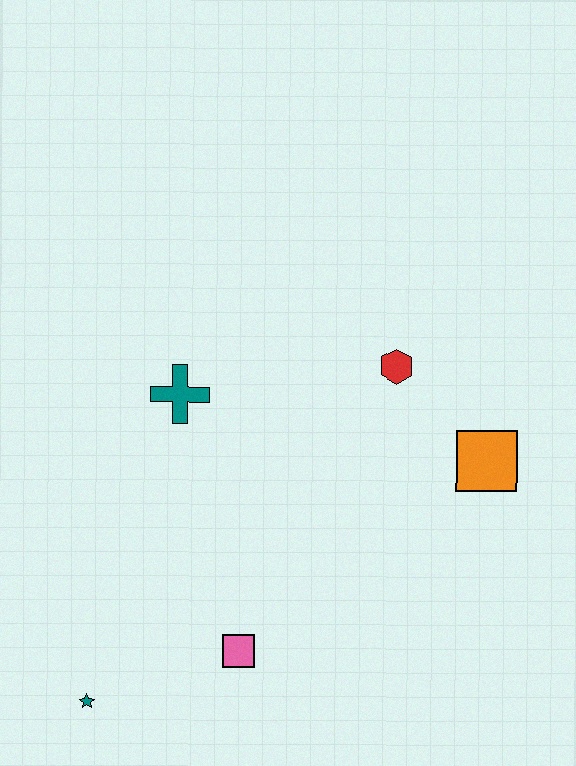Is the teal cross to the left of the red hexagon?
Yes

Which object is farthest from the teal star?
The orange square is farthest from the teal star.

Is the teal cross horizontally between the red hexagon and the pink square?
No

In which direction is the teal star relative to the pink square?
The teal star is to the left of the pink square.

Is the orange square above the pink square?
Yes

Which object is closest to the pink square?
The teal star is closest to the pink square.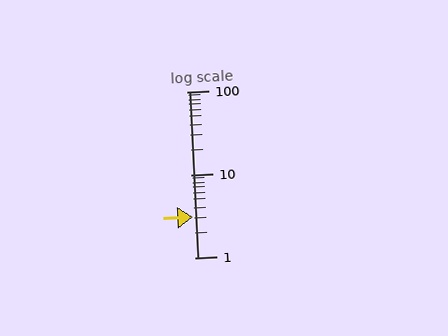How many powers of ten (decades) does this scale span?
The scale spans 2 decades, from 1 to 100.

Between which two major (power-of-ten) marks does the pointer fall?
The pointer is between 1 and 10.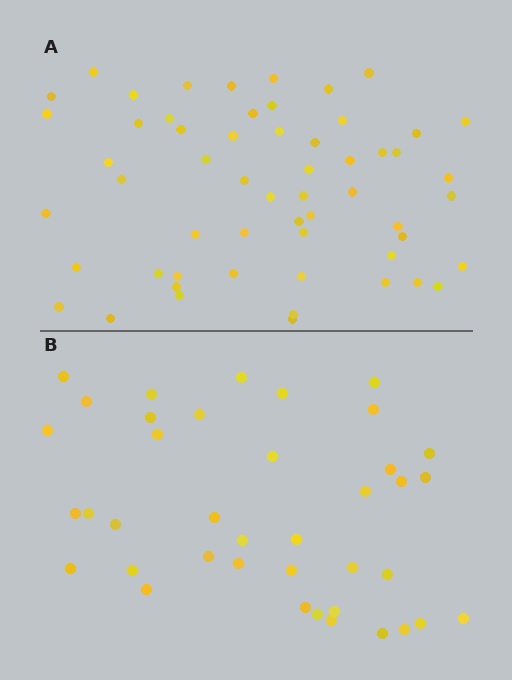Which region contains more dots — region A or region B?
Region A (the top region) has more dots.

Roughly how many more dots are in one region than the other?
Region A has approximately 20 more dots than region B.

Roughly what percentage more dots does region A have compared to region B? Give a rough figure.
About 45% more.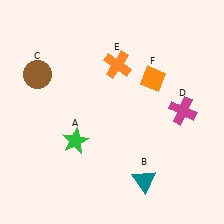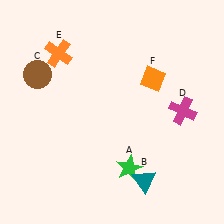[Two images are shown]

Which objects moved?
The objects that moved are: the green star (A), the orange cross (E).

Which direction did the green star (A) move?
The green star (A) moved right.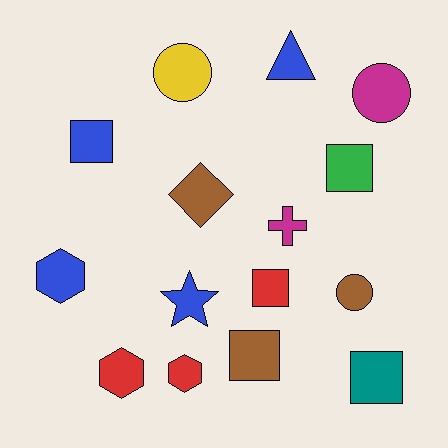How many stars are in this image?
There is 1 star.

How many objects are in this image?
There are 15 objects.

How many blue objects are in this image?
There are 4 blue objects.